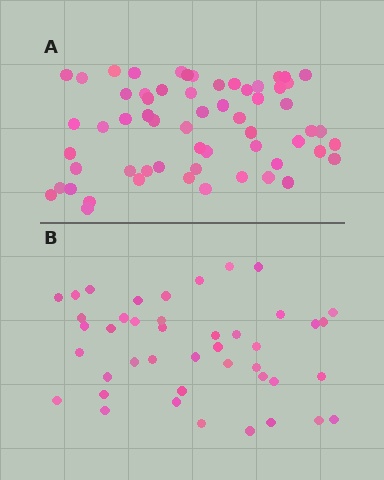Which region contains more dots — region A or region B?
Region A (the top region) has more dots.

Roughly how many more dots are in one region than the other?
Region A has approximately 15 more dots than region B.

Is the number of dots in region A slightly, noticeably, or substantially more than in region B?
Region A has noticeably more, but not dramatically so. The ratio is roughly 1.4 to 1.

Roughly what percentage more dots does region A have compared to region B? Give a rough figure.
About 40% more.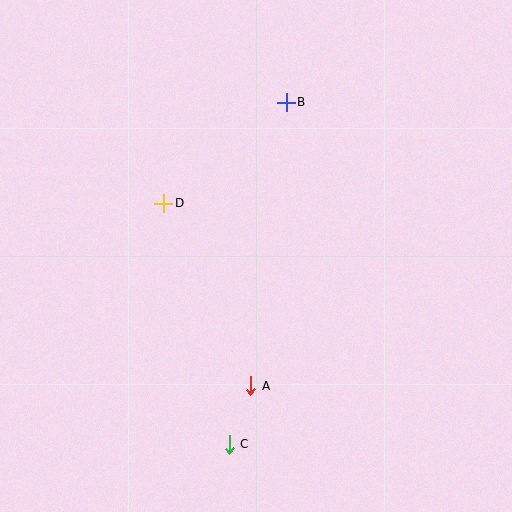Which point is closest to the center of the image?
Point D at (164, 203) is closest to the center.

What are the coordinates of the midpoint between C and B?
The midpoint between C and B is at (258, 273).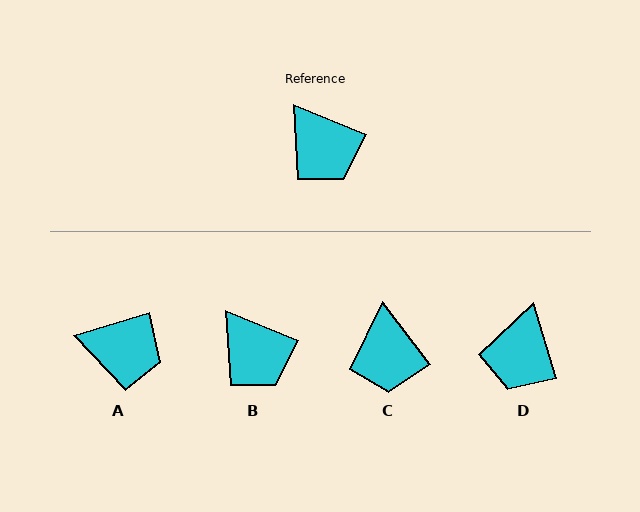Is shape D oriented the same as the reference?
No, it is off by about 50 degrees.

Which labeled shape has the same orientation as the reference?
B.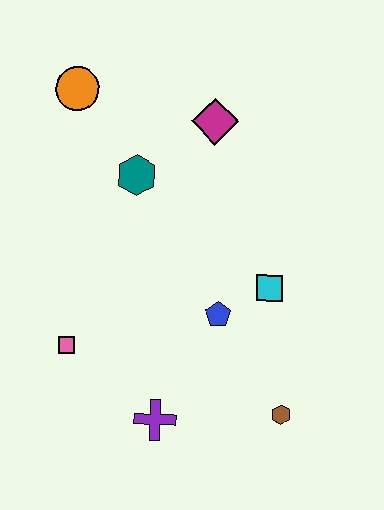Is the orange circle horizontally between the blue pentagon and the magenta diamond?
No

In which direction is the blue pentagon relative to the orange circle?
The blue pentagon is below the orange circle.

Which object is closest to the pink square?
The purple cross is closest to the pink square.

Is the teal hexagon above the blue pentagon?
Yes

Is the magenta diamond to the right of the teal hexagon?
Yes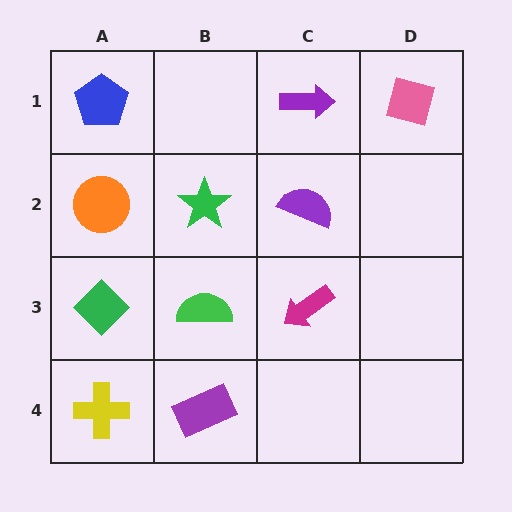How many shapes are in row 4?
2 shapes.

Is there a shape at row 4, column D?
No, that cell is empty.